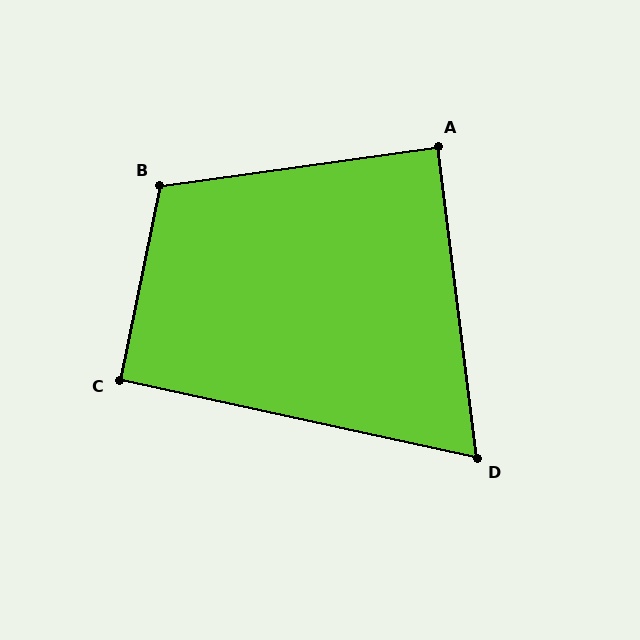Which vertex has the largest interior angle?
B, at approximately 110 degrees.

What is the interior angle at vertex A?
Approximately 89 degrees (approximately right).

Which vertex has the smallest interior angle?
D, at approximately 70 degrees.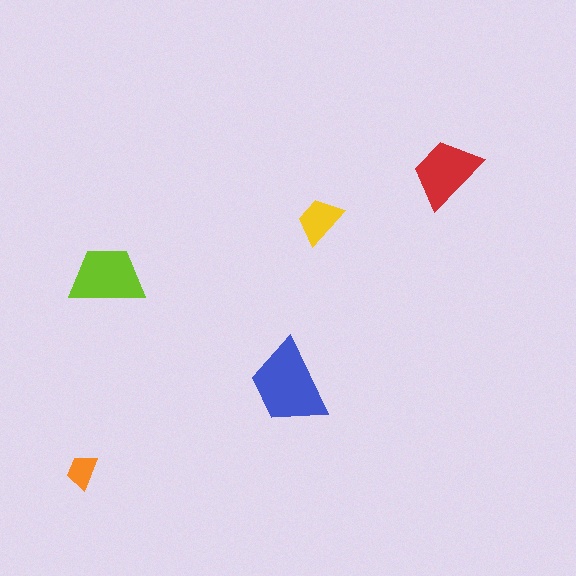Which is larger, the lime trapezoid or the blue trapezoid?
The blue one.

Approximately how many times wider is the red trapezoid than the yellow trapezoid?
About 1.5 times wider.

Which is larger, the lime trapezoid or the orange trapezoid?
The lime one.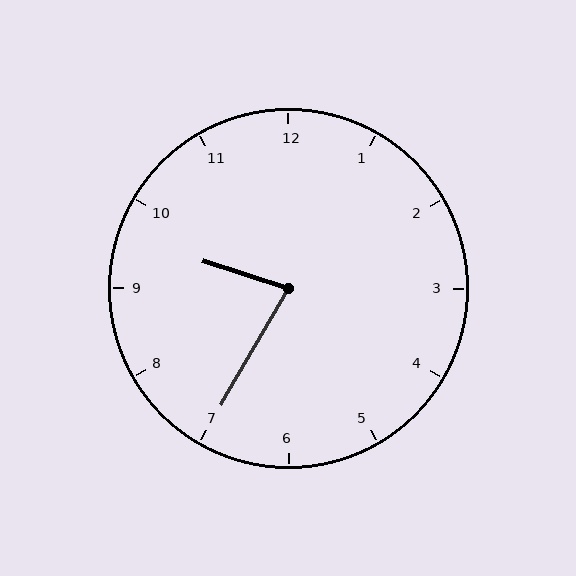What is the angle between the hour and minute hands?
Approximately 78 degrees.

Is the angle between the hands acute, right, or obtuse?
It is acute.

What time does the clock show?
9:35.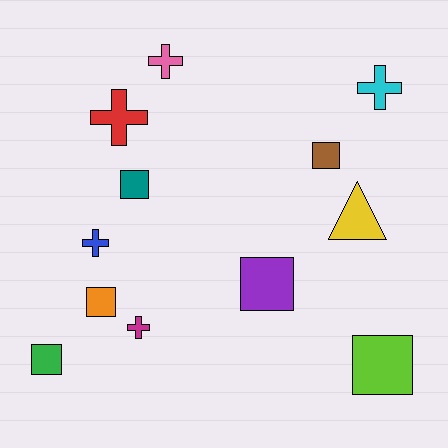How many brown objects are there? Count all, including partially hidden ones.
There is 1 brown object.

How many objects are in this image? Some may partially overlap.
There are 12 objects.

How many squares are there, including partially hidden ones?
There are 6 squares.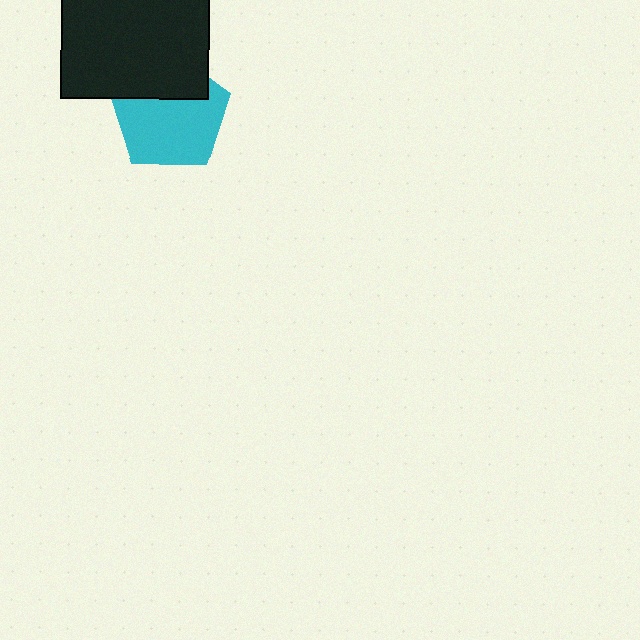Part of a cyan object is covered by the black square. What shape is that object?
It is a pentagon.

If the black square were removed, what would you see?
You would see the complete cyan pentagon.